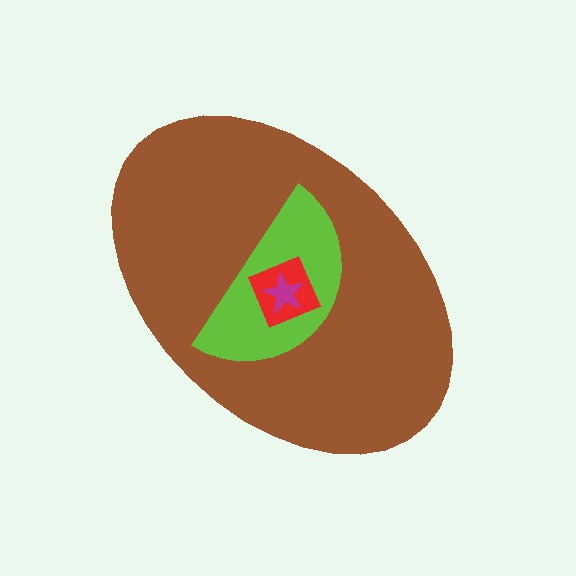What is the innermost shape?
The magenta star.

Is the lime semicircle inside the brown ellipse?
Yes.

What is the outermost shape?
The brown ellipse.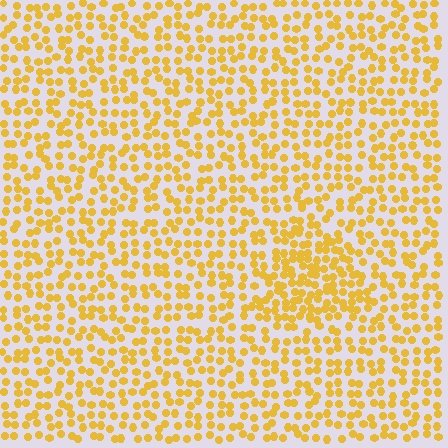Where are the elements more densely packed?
The elements are more densely packed inside the triangle boundary.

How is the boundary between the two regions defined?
The boundary is defined by a change in element density (approximately 1.7x ratio). All elements are the same color, size, and shape.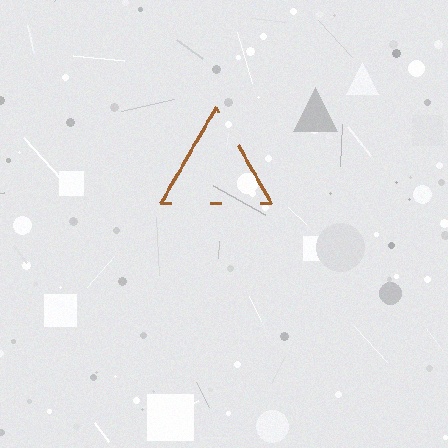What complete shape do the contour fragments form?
The contour fragments form a triangle.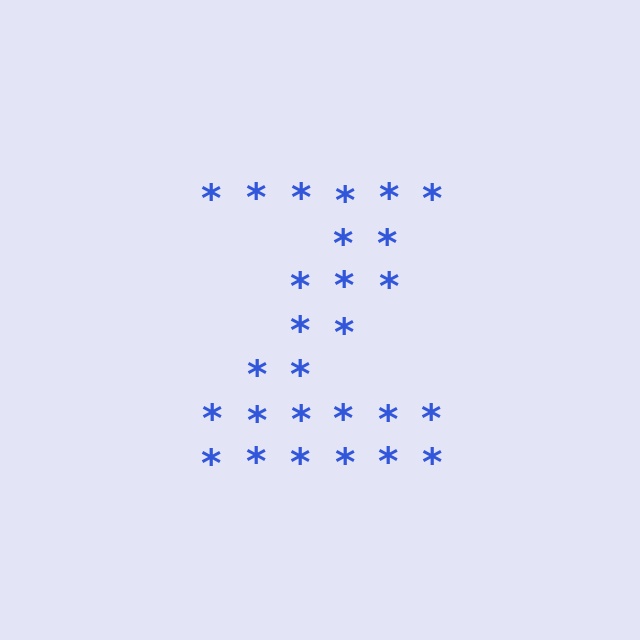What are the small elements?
The small elements are asterisks.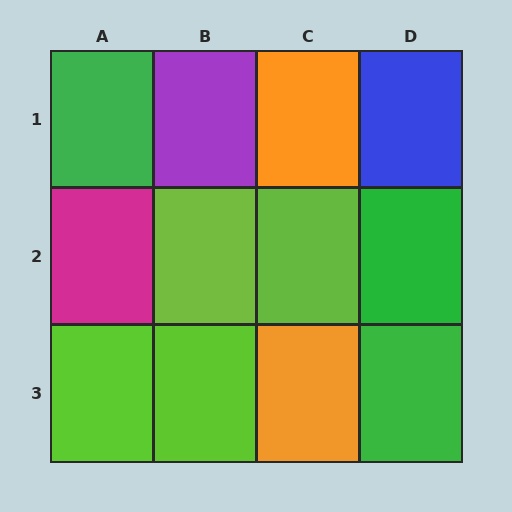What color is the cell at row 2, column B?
Lime.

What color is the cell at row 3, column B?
Lime.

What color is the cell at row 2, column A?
Magenta.